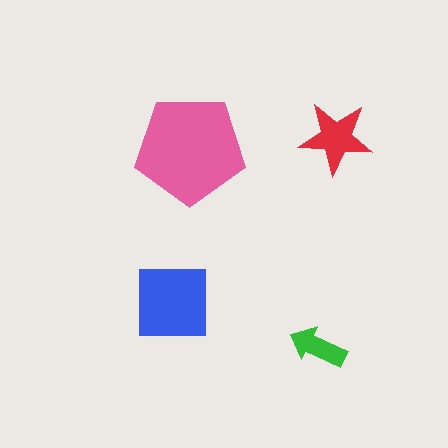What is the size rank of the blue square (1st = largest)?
2nd.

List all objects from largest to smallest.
The pink pentagon, the blue square, the red star, the green arrow.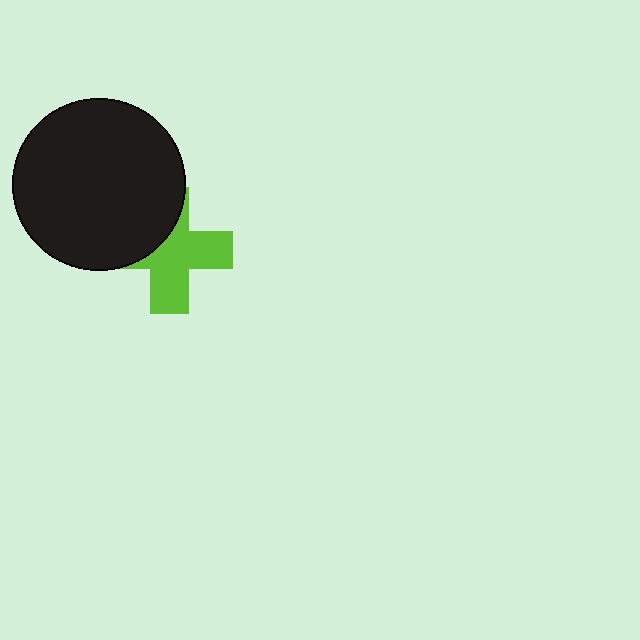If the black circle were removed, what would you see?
You would see the complete lime cross.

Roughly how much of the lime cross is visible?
About half of it is visible (roughly 62%).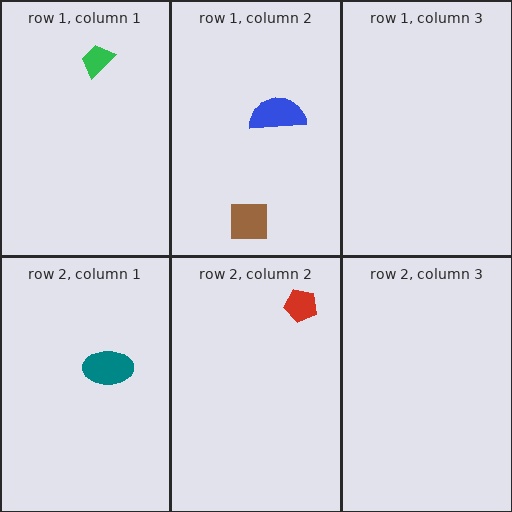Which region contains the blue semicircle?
The row 1, column 2 region.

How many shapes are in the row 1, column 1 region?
1.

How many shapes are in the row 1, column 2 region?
2.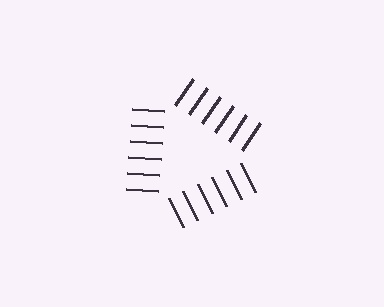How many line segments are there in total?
18 — 6 along each of the 3 edges.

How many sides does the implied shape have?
3 sides — the line-ends trace a triangle.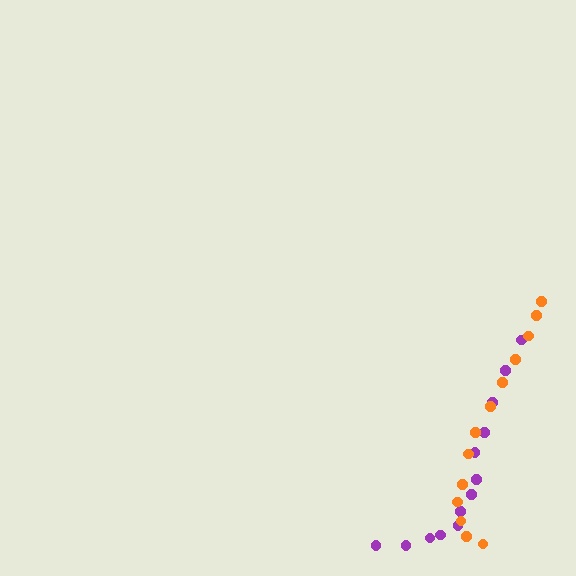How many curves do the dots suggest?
There are 2 distinct paths.